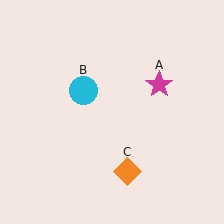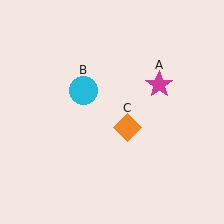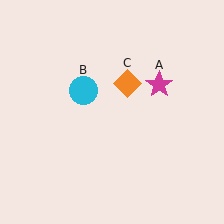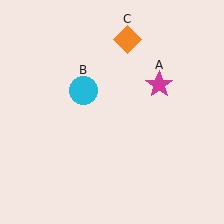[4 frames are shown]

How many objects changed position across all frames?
1 object changed position: orange diamond (object C).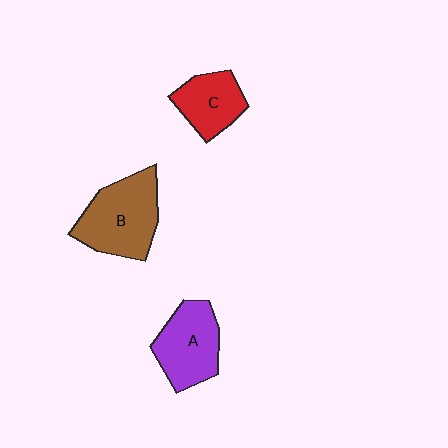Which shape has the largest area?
Shape B (brown).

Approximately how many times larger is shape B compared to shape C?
Approximately 1.6 times.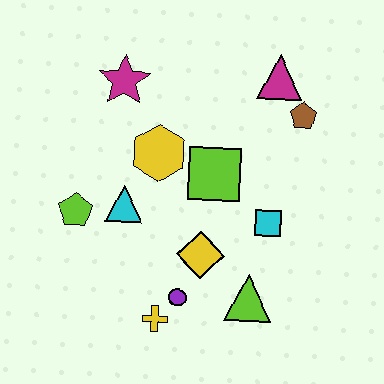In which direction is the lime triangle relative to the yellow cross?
The lime triangle is to the right of the yellow cross.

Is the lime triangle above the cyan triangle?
No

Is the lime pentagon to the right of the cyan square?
No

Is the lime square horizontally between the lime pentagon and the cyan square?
Yes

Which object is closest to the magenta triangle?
The brown pentagon is closest to the magenta triangle.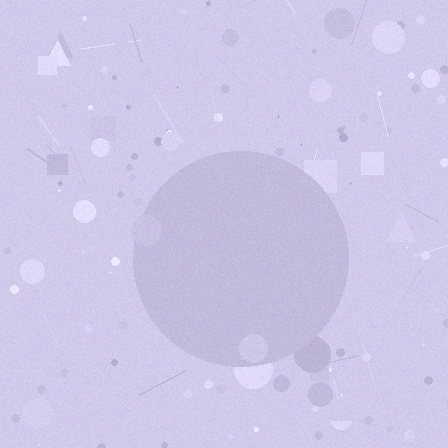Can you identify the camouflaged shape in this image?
The camouflaged shape is a circle.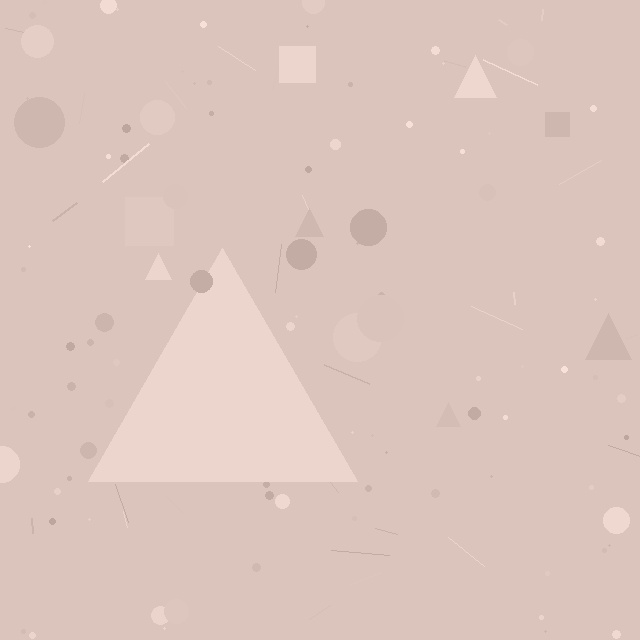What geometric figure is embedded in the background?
A triangle is embedded in the background.